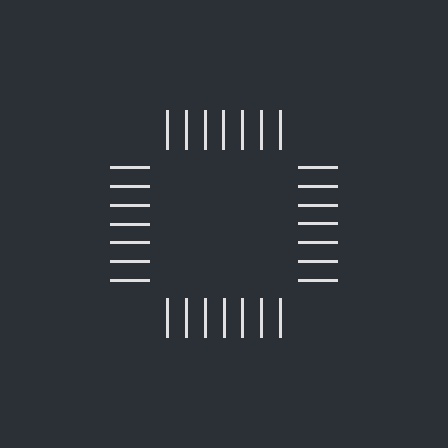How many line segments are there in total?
28 — 7 along each of the 4 edges.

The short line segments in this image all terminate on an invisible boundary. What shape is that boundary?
An illusory square — the line segments terminate on its edges but no continuous stroke is drawn.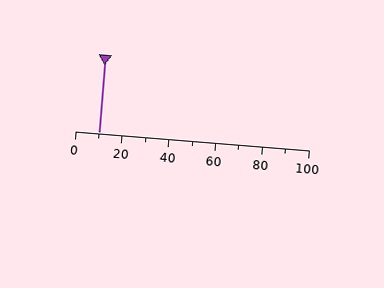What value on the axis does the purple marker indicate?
The marker indicates approximately 10.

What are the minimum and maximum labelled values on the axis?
The axis runs from 0 to 100.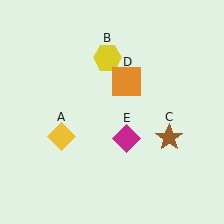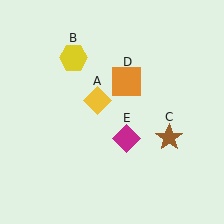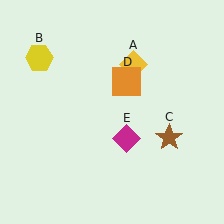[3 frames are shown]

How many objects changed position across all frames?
2 objects changed position: yellow diamond (object A), yellow hexagon (object B).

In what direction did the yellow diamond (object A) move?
The yellow diamond (object A) moved up and to the right.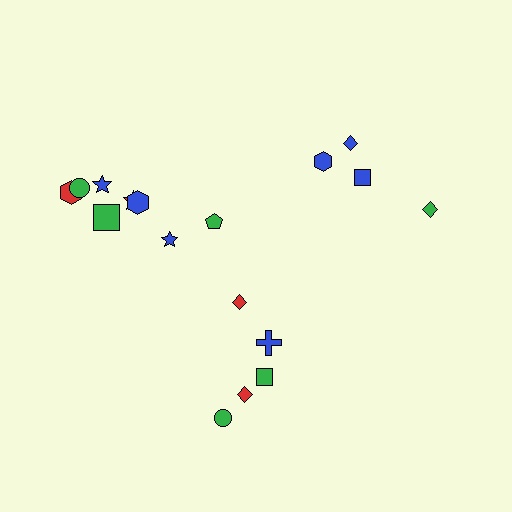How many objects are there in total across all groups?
There are 17 objects.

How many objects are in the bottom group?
There are 5 objects.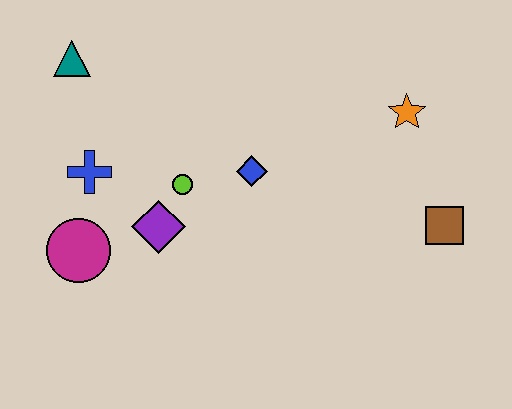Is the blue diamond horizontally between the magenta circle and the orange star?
Yes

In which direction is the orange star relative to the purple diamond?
The orange star is to the right of the purple diamond.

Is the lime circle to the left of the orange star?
Yes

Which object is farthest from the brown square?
The teal triangle is farthest from the brown square.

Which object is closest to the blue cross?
The magenta circle is closest to the blue cross.